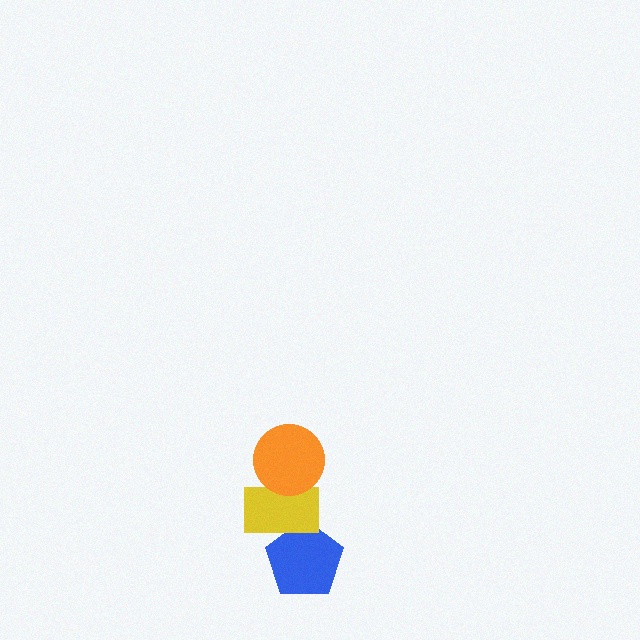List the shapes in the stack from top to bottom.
From top to bottom: the orange circle, the yellow rectangle, the blue pentagon.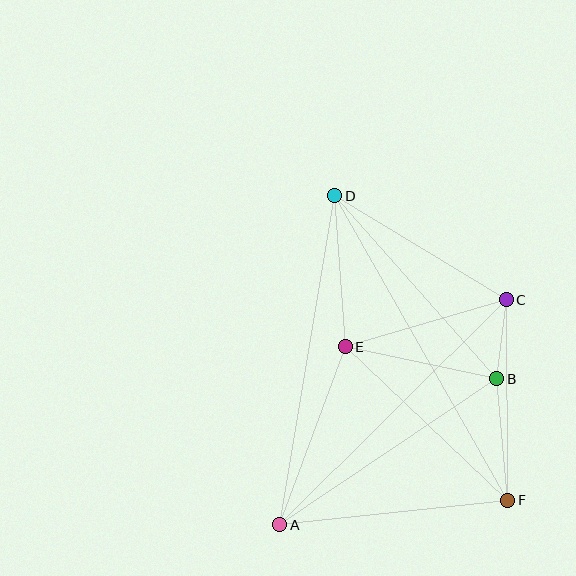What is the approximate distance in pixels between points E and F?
The distance between E and F is approximately 224 pixels.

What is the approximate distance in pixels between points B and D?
The distance between B and D is approximately 244 pixels.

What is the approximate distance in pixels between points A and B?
The distance between A and B is approximately 262 pixels.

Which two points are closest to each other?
Points B and C are closest to each other.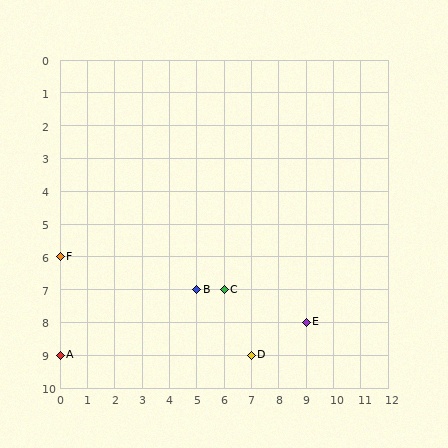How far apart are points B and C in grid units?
Points B and C are 1 column apart.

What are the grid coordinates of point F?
Point F is at grid coordinates (0, 6).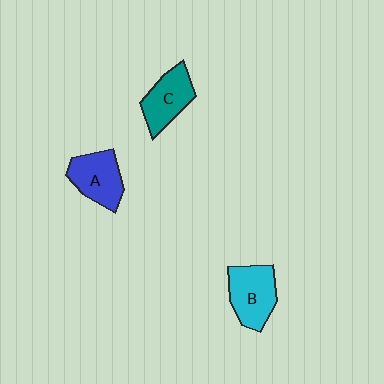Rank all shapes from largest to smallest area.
From largest to smallest: B (cyan), A (blue), C (teal).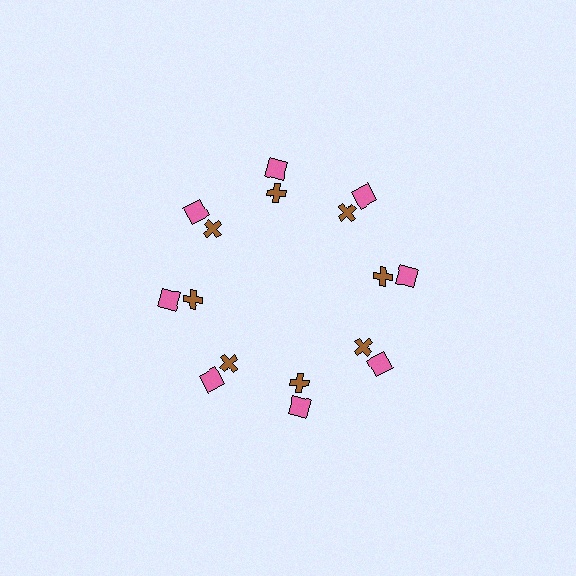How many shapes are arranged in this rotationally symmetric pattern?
There are 16 shapes, arranged in 8 groups of 2.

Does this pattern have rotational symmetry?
Yes, this pattern has 8-fold rotational symmetry. It looks the same after rotating 45 degrees around the center.